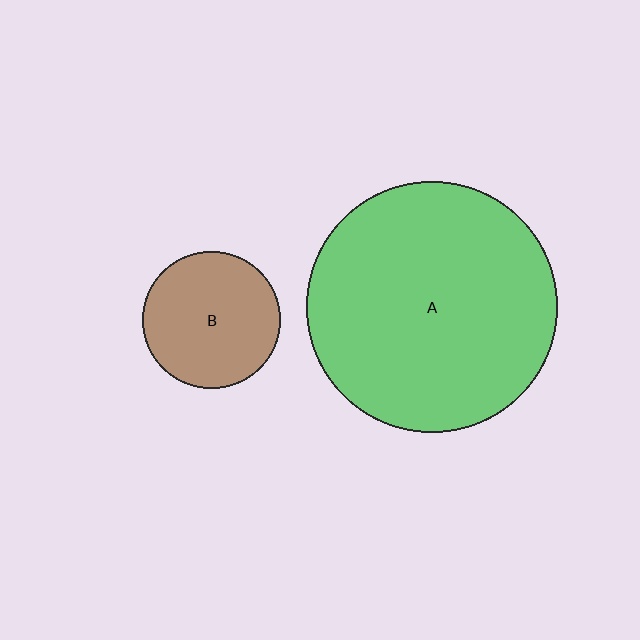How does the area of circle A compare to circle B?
Approximately 3.3 times.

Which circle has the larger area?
Circle A (green).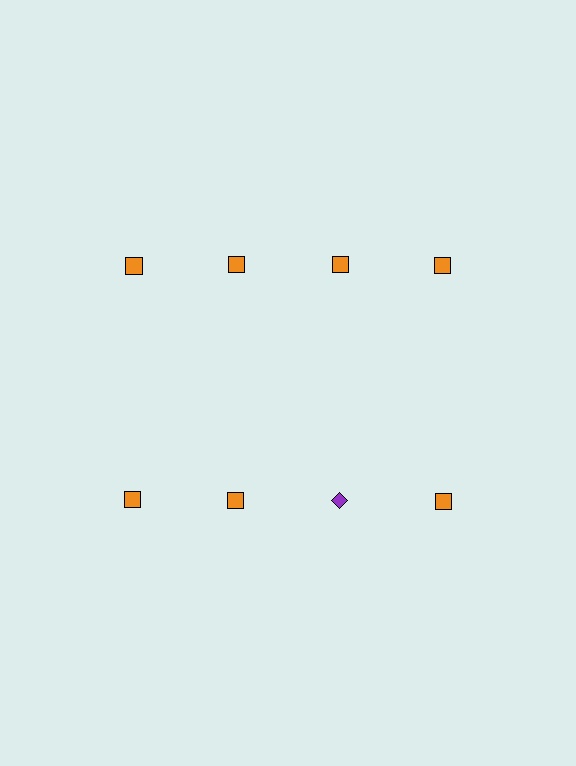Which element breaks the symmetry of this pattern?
The purple diamond in the second row, center column breaks the symmetry. All other shapes are orange squares.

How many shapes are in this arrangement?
There are 8 shapes arranged in a grid pattern.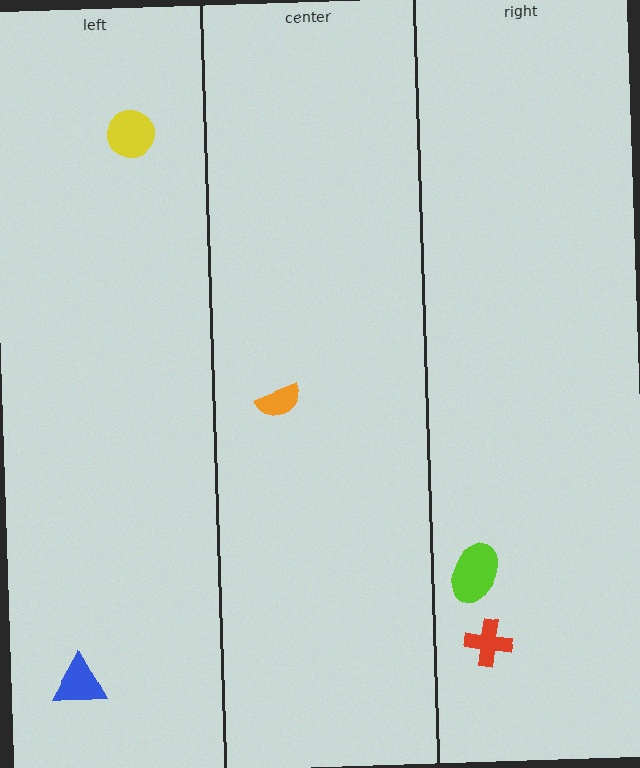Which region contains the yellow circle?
The left region.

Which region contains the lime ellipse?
The right region.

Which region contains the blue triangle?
The left region.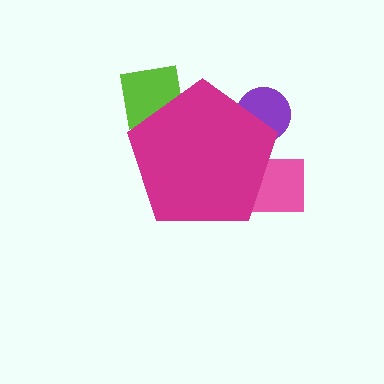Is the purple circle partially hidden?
Yes, the purple circle is partially hidden behind the magenta pentagon.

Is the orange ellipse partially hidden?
Yes, the orange ellipse is partially hidden behind the magenta pentagon.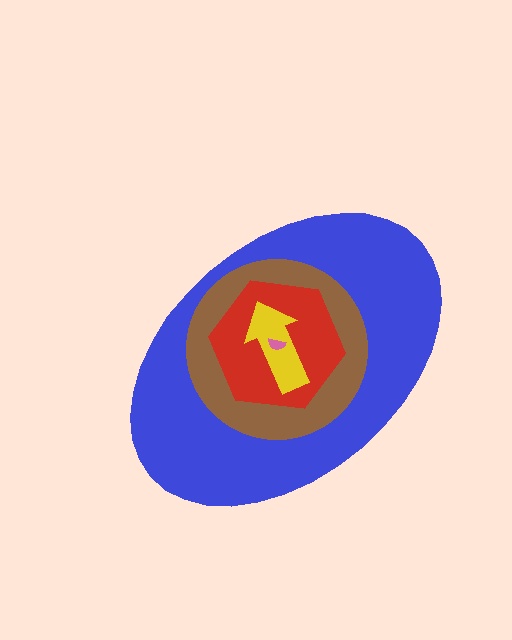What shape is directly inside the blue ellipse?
The brown circle.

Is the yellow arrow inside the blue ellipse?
Yes.